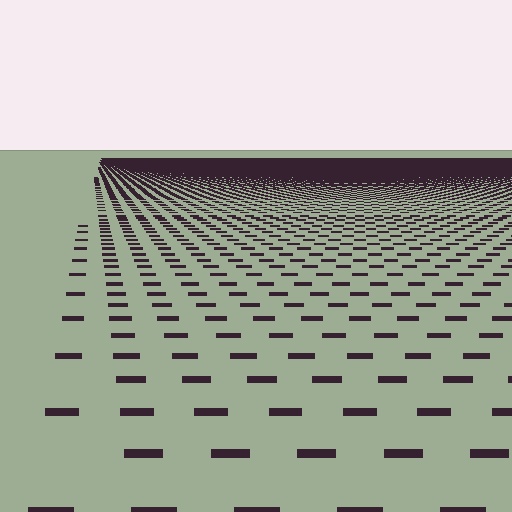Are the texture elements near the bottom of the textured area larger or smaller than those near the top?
Larger. Near the bottom, elements are closer to the viewer and appear at a bigger on-screen size.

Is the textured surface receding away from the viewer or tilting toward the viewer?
The surface is receding away from the viewer. Texture elements get smaller and denser toward the top.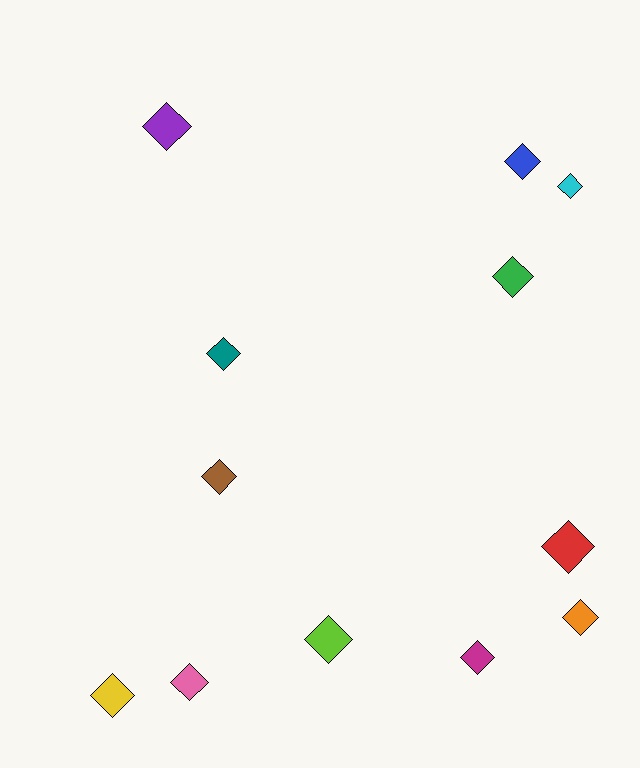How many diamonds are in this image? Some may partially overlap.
There are 12 diamonds.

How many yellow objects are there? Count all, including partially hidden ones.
There is 1 yellow object.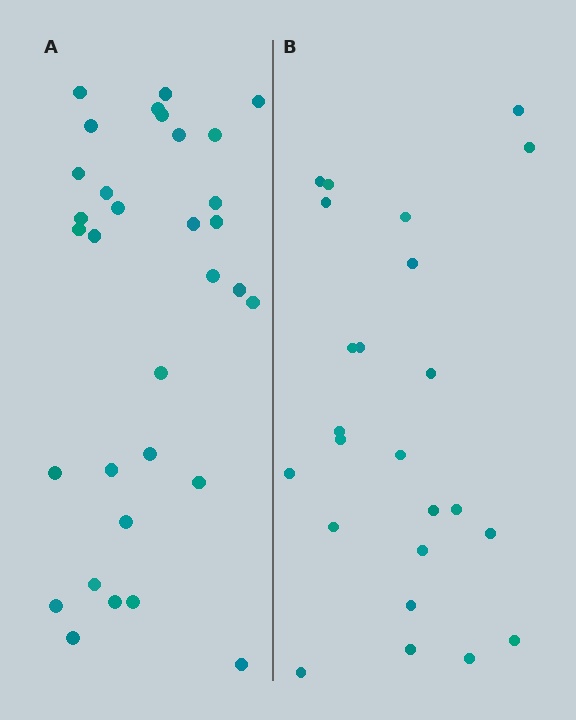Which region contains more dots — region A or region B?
Region A (the left region) has more dots.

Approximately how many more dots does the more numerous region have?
Region A has roughly 8 or so more dots than region B.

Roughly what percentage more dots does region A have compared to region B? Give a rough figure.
About 35% more.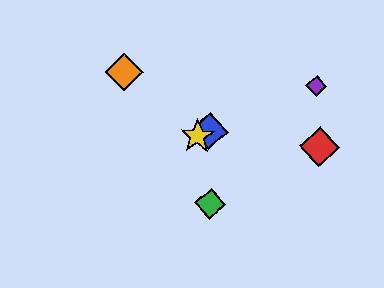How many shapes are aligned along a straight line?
3 shapes (the blue diamond, the yellow star, the purple diamond) are aligned along a straight line.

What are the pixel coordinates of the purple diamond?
The purple diamond is at (316, 86).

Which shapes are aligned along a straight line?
The blue diamond, the yellow star, the purple diamond are aligned along a straight line.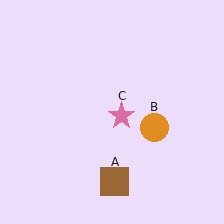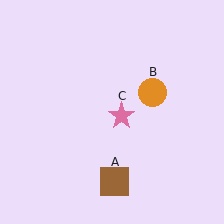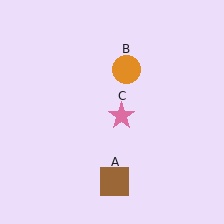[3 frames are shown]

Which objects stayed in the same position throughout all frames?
Brown square (object A) and pink star (object C) remained stationary.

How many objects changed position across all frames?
1 object changed position: orange circle (object B).